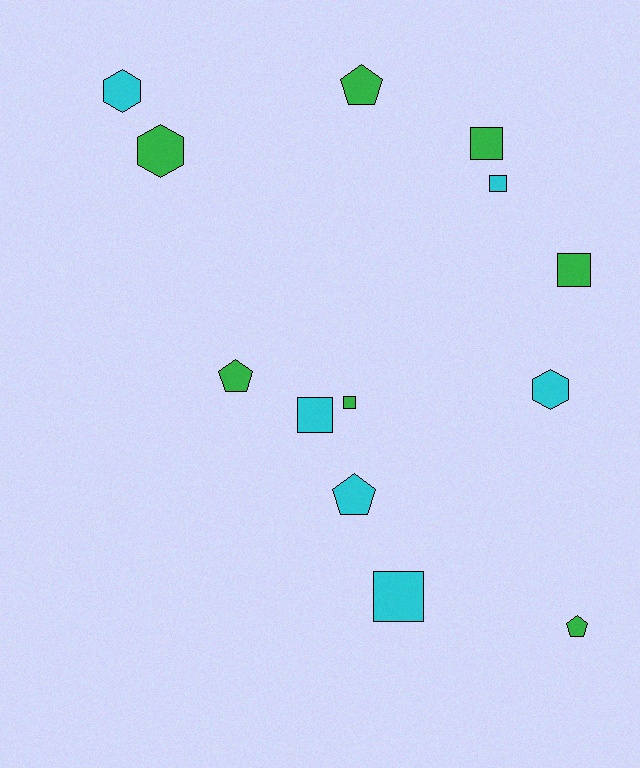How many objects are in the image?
There are 13 objects.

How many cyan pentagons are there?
There is 1 cyan pentagon.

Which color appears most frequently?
Green, with 7 objects.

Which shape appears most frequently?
Square, with 6 objects.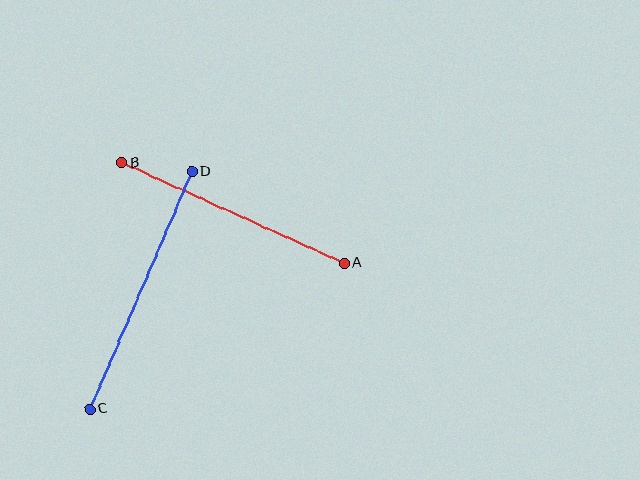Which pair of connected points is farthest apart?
Points C and D are farthest apart.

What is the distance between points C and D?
The distance is approximately 259 pixels.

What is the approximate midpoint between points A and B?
The midpoint is at approximately (233, 213) pixels.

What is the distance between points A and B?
The distance is approximately 244 pixels.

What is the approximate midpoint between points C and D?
The midpoint is at approximately (141, 290) pixels.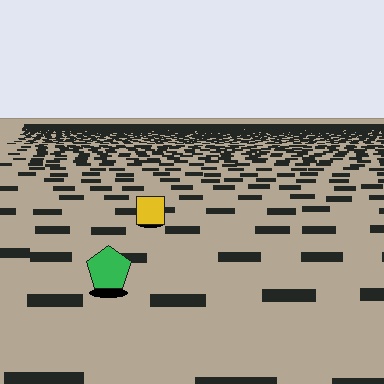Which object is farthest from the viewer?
The yellow square is farthest from the viewer. It appears smaller and the ground texture around it is denser.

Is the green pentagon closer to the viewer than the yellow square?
Yes. The green pentagon is closer — you can tell from the texture gradient: the ground texture is coarser near it.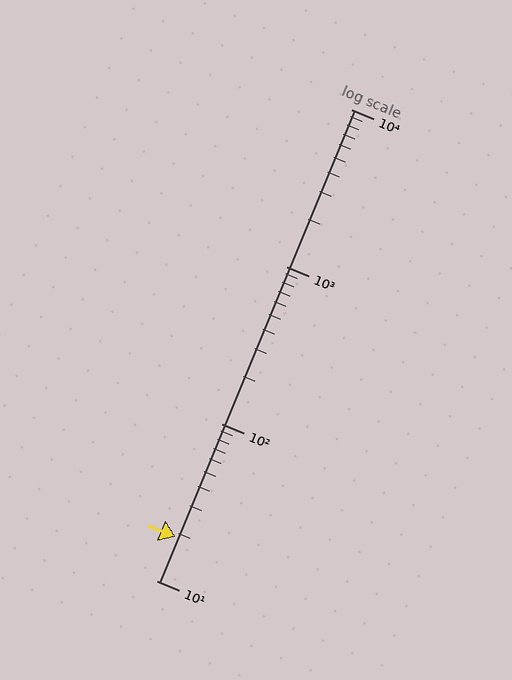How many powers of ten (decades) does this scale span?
The scale spans 3 decades, from 10 to 10000.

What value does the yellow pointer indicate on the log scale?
The pointer indicates approximately 19.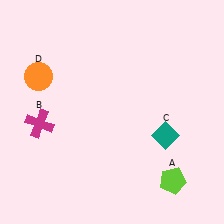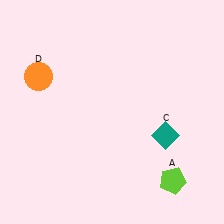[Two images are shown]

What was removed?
The magenta cross (B) was removed in Image 2.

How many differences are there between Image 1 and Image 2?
There is 1 difference between the two images.